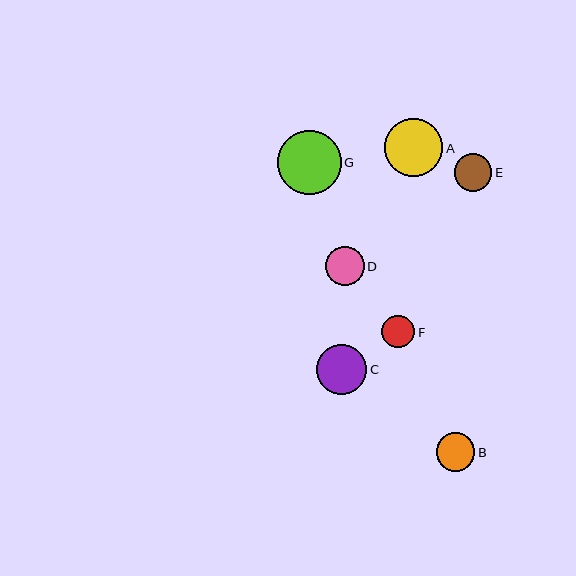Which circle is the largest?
Circle G is the largest with a size of approximately 64 pixels.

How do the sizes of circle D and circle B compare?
Circle D and circle B are approximately the same size.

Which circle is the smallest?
Circle F is the smallest with a size of approximately 33 pixels.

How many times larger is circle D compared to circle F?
Circle D is approximately 1.2 times the size of circle F.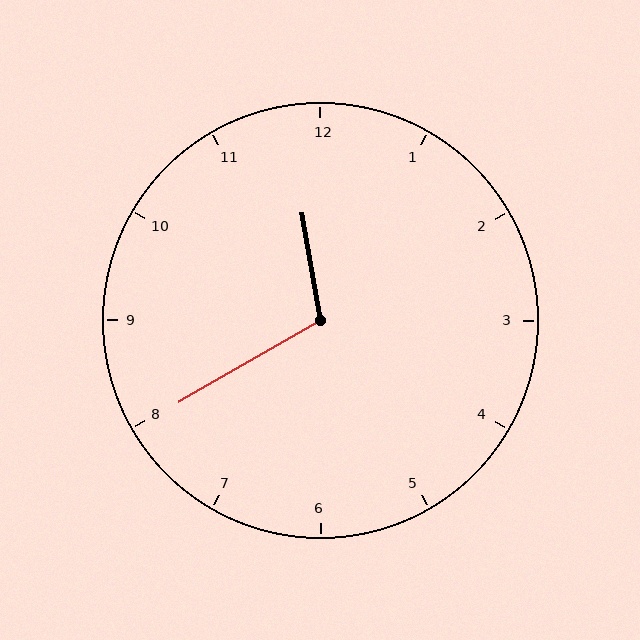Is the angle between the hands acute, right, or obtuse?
It is obtuse.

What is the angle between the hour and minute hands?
Approximately 110 degrees.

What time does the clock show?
11:40.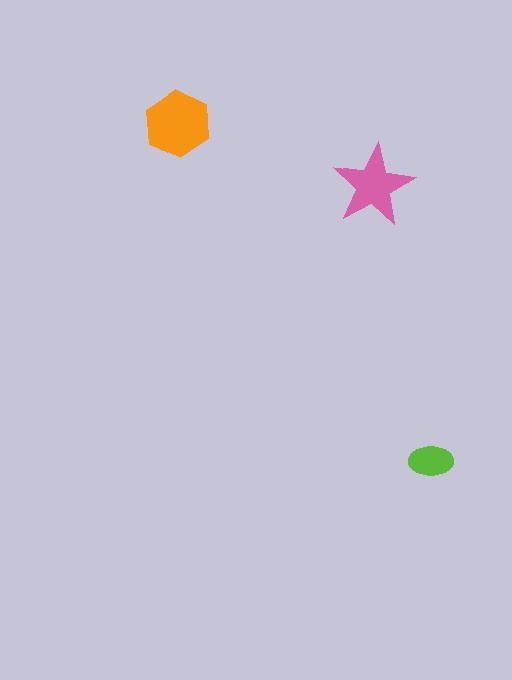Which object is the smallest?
The lime ellipse.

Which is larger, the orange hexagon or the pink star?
The orange hexagon.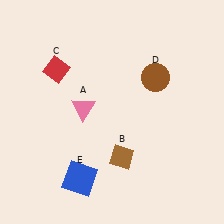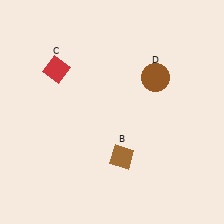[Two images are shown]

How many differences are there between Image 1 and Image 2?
There are 2 differences between the two images.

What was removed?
The blue square (E), the pink triangle (A) were removed in Image 2.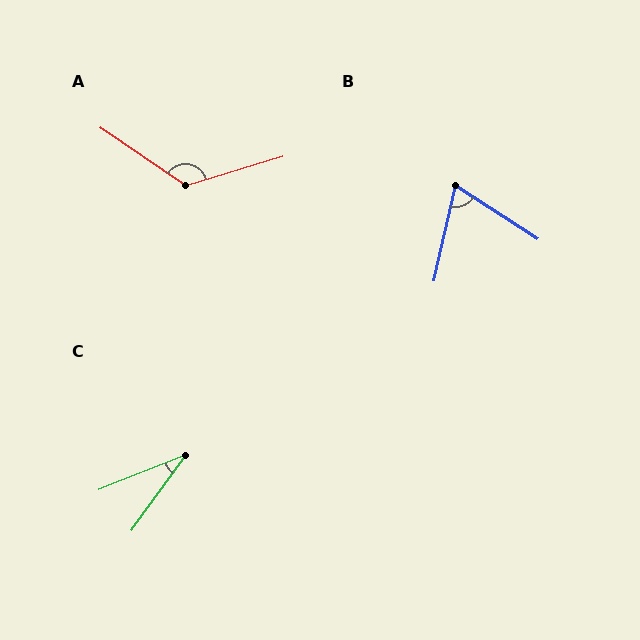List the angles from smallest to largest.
C (32°), B (70°), A (129°).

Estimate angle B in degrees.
Approximately 70 degrees.